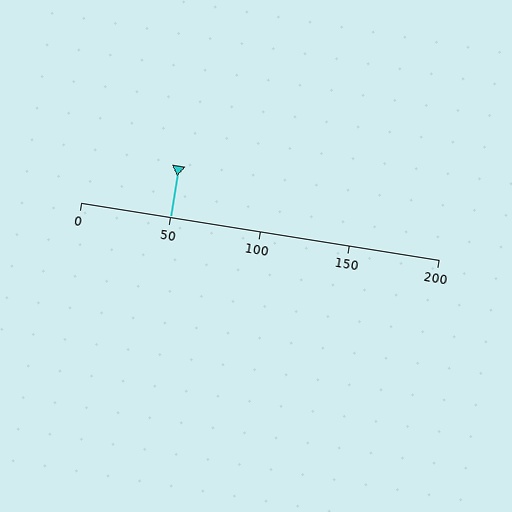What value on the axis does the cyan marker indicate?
The marker indicates approximately 50.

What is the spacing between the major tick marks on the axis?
The major ticks are spaced 50 apart.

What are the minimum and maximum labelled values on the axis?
The axis runs from 0 to 200.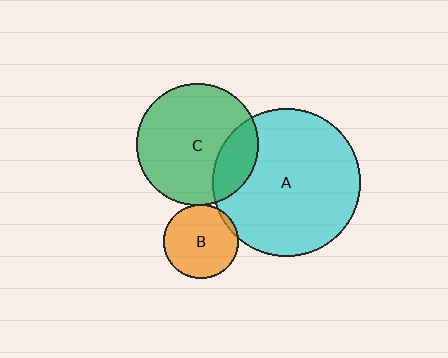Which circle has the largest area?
Circle A (cyan).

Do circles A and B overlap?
Yes.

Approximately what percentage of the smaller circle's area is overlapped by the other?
Approximately 5%.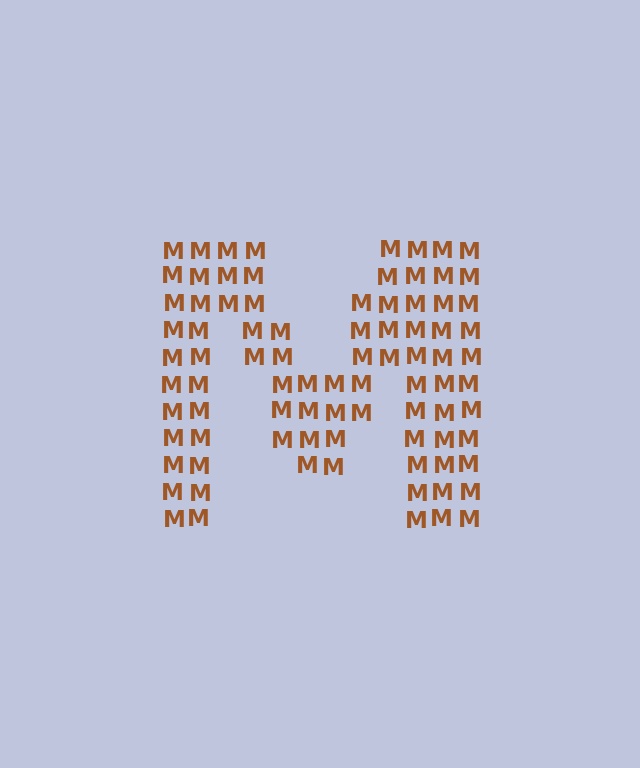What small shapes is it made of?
It is made of small letter M's.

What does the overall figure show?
The overall figure shows the letter M.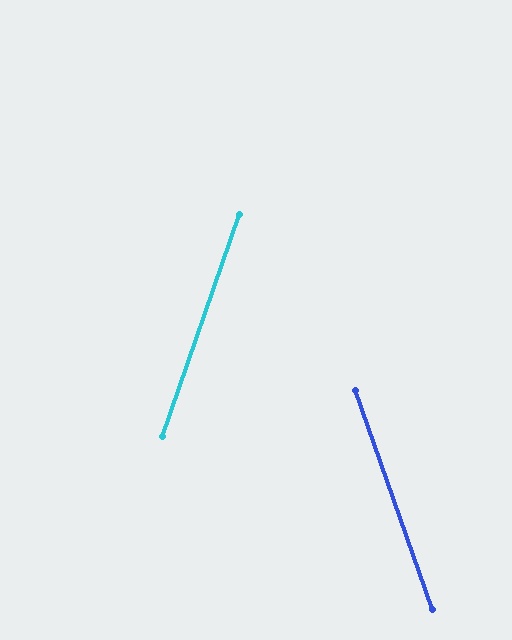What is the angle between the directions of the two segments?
Approximately 39 degrees.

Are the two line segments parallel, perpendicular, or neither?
Neither parallel nor perpendicular — they differ by about 39°.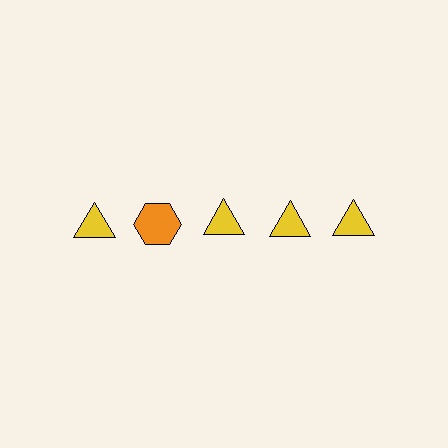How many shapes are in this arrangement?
There are 5 shapes arranged in a grid pattern.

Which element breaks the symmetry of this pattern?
The orange hexagon in the top row, second from left column breaks the symmetry. All other shapes are yellow triangles.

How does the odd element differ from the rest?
It differs in both color (orange instead of yellow) and shape (hexagon instead of triangle).